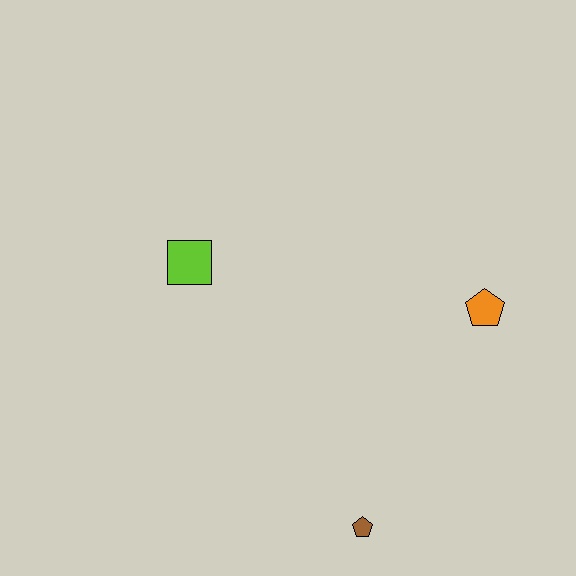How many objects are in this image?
There are 3 objects.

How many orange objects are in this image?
There is 1 orange object.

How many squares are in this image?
There is 1 square.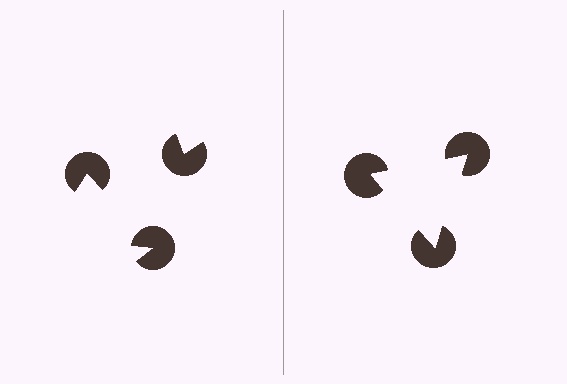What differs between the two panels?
The pac-man discs are positioned identically on both sides; only the wedge orientations differ. On the right they align to a triangle; on the left they are misaligned.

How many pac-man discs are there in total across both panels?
6 — 3 on each side.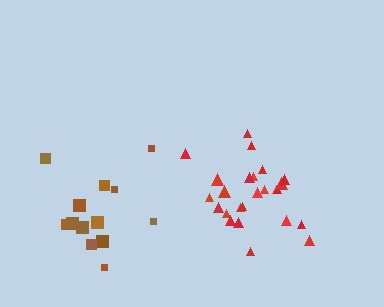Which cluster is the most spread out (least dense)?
Brown.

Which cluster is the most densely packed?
Red.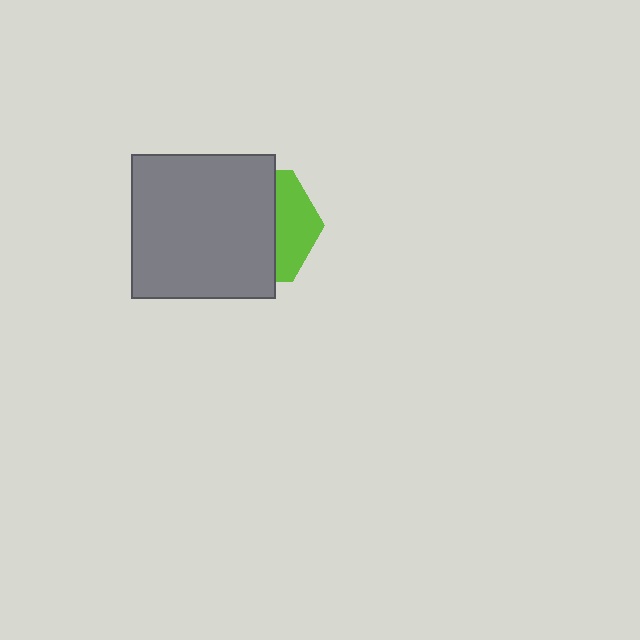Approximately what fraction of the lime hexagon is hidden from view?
Roughly 66% of the lime hexagon is hidden behind the gray rectangle.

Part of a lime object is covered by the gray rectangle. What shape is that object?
It is a hexagon.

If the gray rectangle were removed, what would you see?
You would see the complete lime hexagon.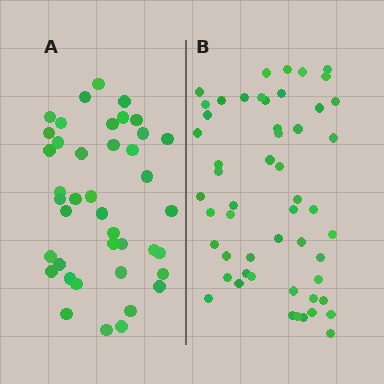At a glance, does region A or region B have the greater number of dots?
Region B (the right region) has more dots.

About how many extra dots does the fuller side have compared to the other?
Region B has roughly 12 or so more dots than region A.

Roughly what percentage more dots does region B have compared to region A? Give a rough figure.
About 30% more.